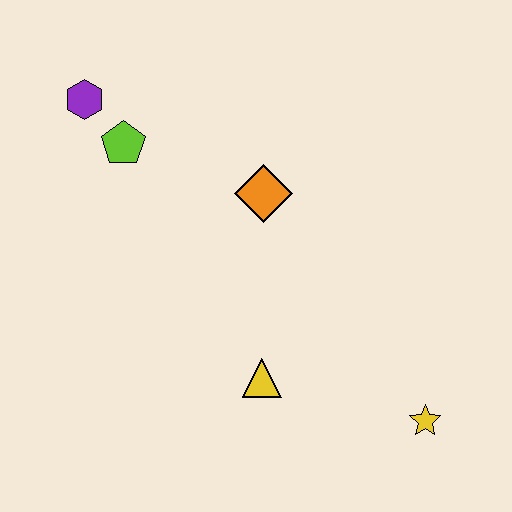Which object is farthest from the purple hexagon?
The yellow star is farthest from the purple hexagon.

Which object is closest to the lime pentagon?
The purple hexagon is closest to the lime pentagon.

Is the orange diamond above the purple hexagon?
No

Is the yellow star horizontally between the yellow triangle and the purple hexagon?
No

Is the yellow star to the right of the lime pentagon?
Yes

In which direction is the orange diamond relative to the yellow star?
The orange diamond is above the yellow star.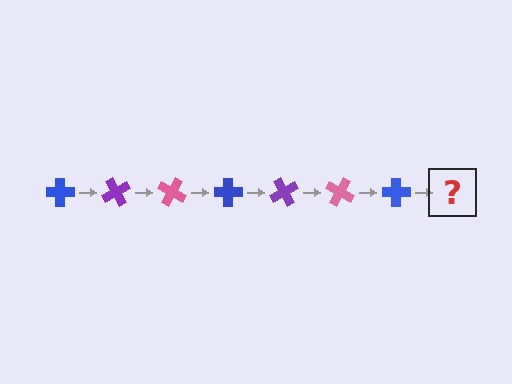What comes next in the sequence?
The next element should be a purple cross, rotated 420 degrees from the start.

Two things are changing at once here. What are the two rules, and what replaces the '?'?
The two rules are that it rotates 60 degrees each step and the color cycles through blue, purple, and pink. The '?' should be a purple cross, rotated 420 degrees from the start.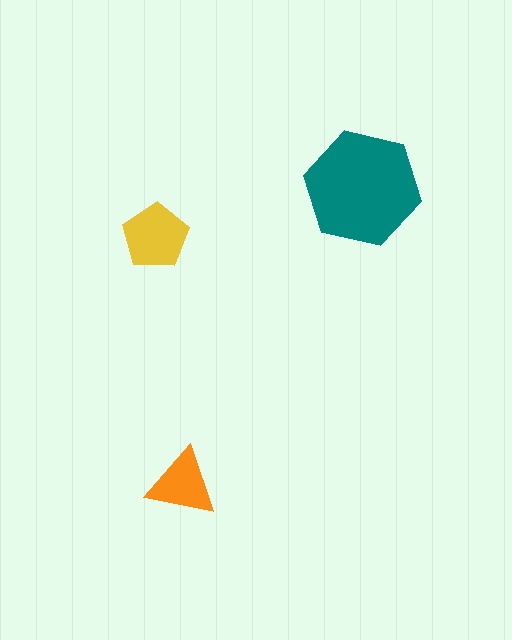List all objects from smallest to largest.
The orange triangle, the yellow pentagon, the teal hexagon.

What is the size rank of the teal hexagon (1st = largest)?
1st.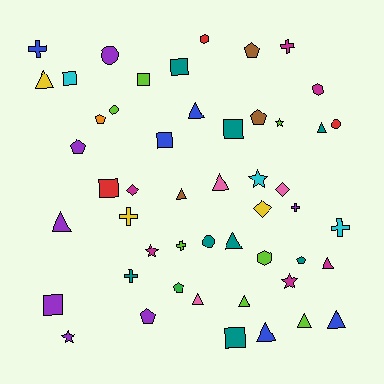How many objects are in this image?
There are 50 objects.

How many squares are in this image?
There are 8 squares.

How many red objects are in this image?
There are 3 red objects.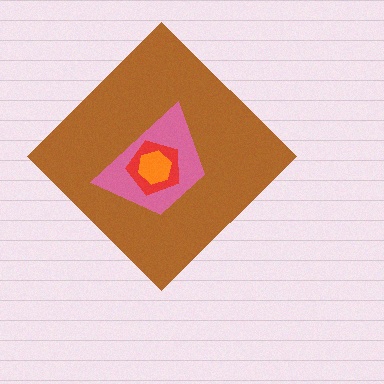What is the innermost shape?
The orange hexagon.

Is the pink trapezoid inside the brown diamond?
Yes.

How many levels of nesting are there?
4.